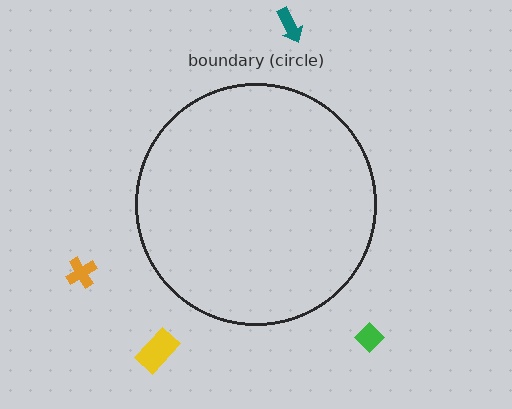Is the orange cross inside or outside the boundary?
Outside.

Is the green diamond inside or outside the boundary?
Outside.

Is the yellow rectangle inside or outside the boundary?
Outside.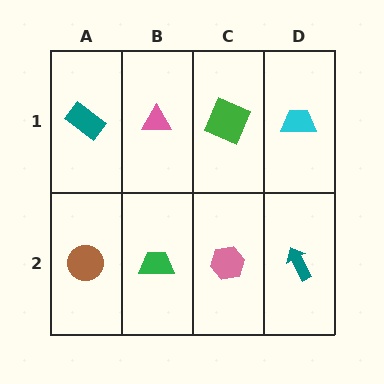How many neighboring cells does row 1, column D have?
2.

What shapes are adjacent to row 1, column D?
A teal arrow (row 2, column D), a green square (row 1, column C).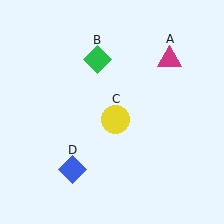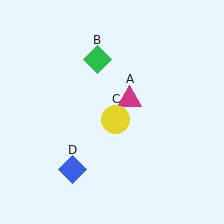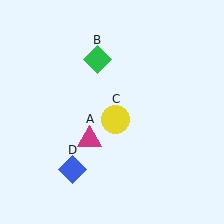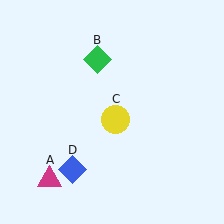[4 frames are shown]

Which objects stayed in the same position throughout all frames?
Green diamond (object B) and yellow circle (object C) and blue diamond (object D) remained stationary.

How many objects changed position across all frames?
1 object changed position: magenta triangle (object A).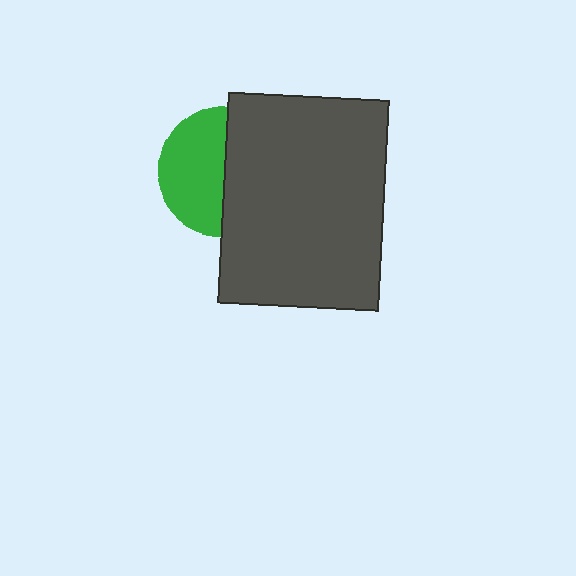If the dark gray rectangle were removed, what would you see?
You would see the complete green circle.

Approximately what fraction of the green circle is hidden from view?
Roughly 49% of the green circle is hidden behind the dark gray rectangle.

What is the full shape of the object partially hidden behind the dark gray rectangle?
The partially hidden object is a green circle.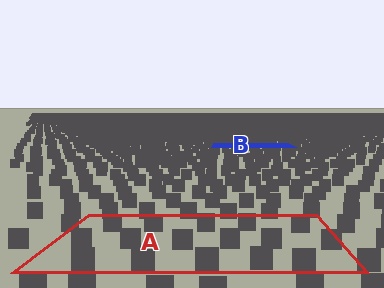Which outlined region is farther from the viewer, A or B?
Region B is farther from the viewer — the texture elements inside it appear smaller and more densely packed.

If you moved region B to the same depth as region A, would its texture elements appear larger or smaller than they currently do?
They would appear larger. At a closer depth, the same texture elements are projected at a bigger on-screen size.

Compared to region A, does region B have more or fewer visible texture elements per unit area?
Region B has more texture elements per unit area — they are packed more densely because it is farther away.